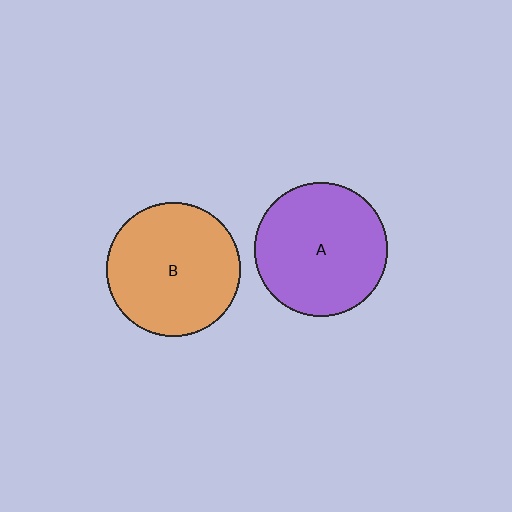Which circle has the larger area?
Circle B (orange).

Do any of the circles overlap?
No, none of the circles overlap.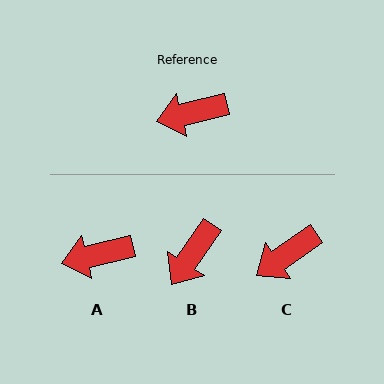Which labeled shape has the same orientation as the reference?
A.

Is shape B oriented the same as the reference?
No, it is off by about 42 degrees.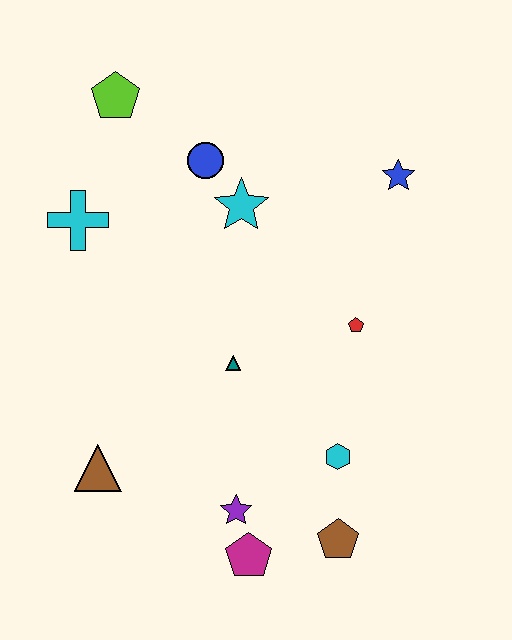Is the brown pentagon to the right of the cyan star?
Yes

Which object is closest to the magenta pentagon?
The purple star is closest to the magenta pentagon.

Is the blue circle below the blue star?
No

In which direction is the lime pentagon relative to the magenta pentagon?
The lime pentagon is above the magenta pentagon.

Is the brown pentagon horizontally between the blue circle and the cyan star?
No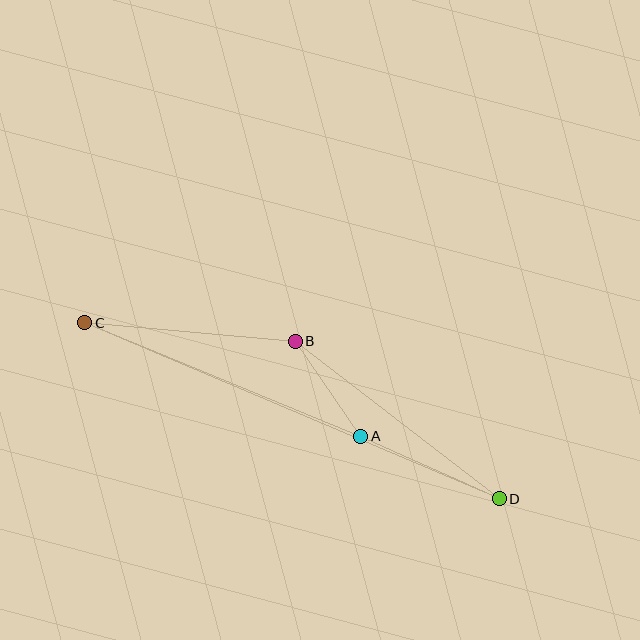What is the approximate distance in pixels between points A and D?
The distance between A and D is approximately 152 pixels.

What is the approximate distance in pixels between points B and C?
The distance between B and C is approximately 211 pixels.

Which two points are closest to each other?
Points A and B are closest to each other.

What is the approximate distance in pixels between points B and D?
The distance between B and D is approximately 258 pixels.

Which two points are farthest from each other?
Points C and D are farthest from each other.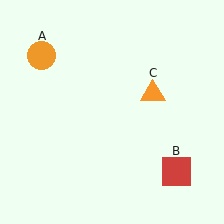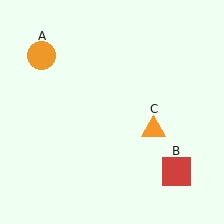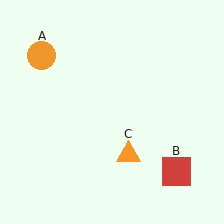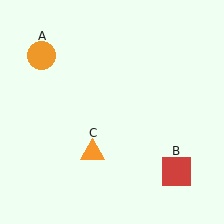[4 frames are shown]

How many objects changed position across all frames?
1 object changed position: orange triangle (object C).